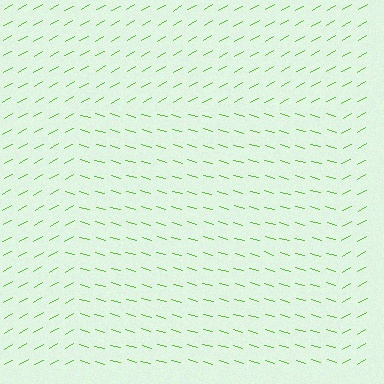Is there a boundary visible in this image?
Yes, there is a texture boundary formed by a change in line orientation.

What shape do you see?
I see a rectangle.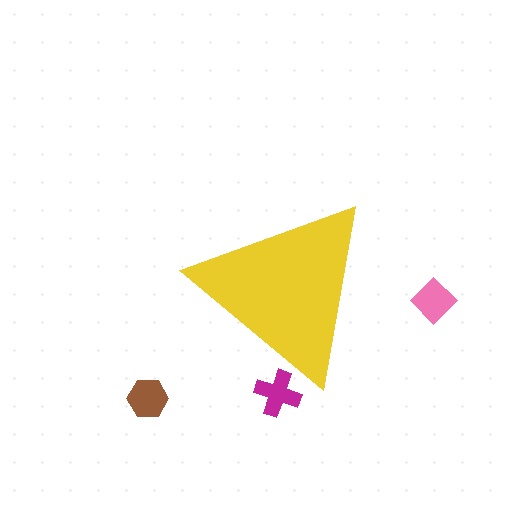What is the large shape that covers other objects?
A yellow triangle.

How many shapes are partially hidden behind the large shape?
1 shape is partially hidden.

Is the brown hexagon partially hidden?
No, the brown hexagon is fully visible.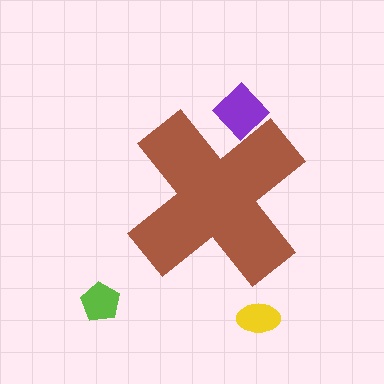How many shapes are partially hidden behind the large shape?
1 shape is partially hidden.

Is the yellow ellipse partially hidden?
No, the yellow ellipse is fully visible.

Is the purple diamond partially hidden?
Yes, the purple diamond is partially hidden behind the brown cross.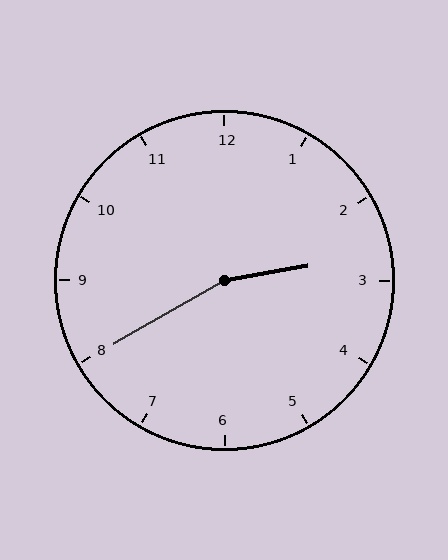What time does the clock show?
2:40.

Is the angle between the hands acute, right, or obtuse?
It is obtuse.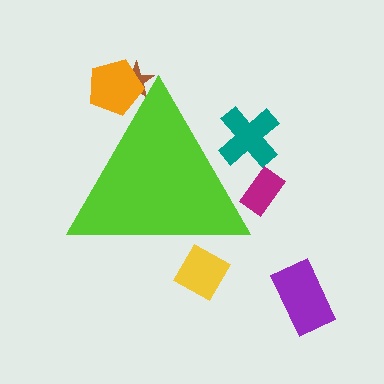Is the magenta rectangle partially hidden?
Yes, the magenta rectangle is partially hidden behind the lime triangle.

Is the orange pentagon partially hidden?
Yes, the orange pentagon is partially hidden behind the lime triangle.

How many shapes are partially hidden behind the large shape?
5 shapes are partially hidden.